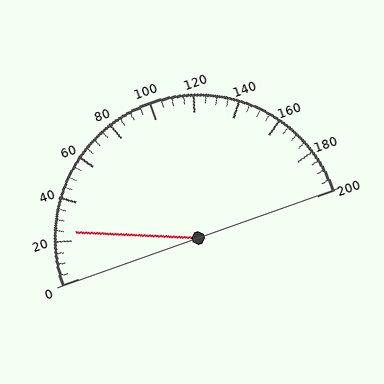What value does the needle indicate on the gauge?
The needle indicates approximately 25.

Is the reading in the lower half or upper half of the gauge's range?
The reading is in the lower half of the range (0 to 200).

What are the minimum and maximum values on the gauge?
The gauge ranges from 0 to 200.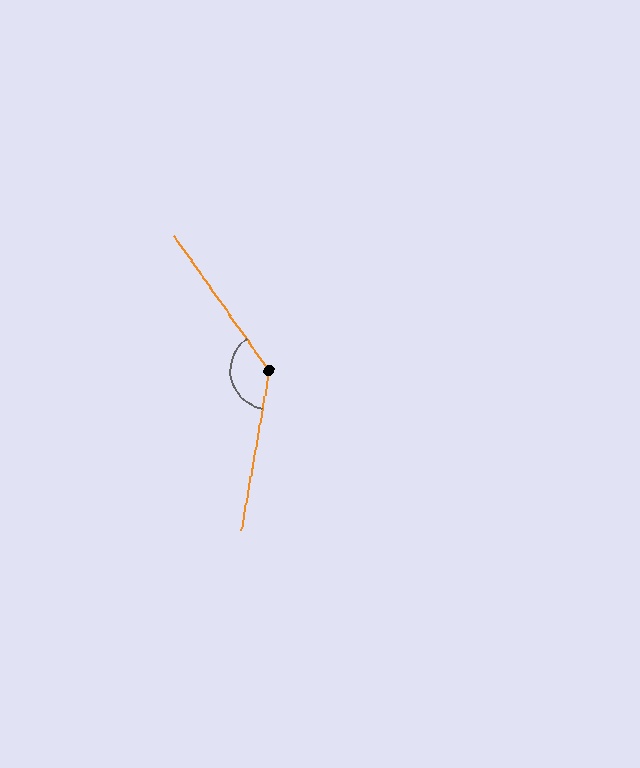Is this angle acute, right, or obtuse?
It is obtuse.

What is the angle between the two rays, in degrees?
Approximately 135 degrees.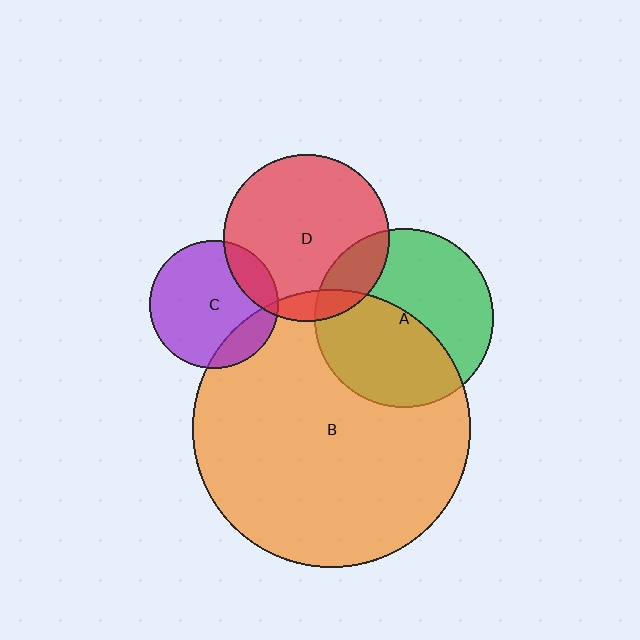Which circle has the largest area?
Circle B (orange).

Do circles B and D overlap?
Yes.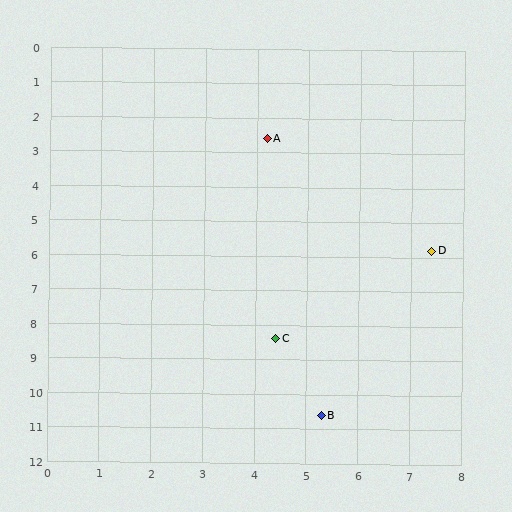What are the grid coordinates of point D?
Point D is at approximately (7.4, 5.8).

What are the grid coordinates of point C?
Point C is at approximately (4.4, 8.4).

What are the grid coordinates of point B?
Point B is at approximately (5.3, 10.6).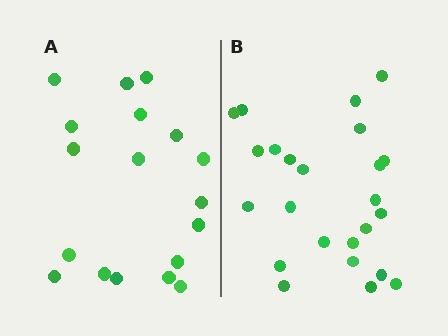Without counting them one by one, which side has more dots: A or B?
Region B (the right region) has more dots.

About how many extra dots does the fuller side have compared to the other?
Region B has about 6 more dots than region A.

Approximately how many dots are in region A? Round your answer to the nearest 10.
About 20 dots. (The exact count is 18, which rounds to 20.)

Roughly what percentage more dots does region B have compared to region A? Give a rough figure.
About 35% more.